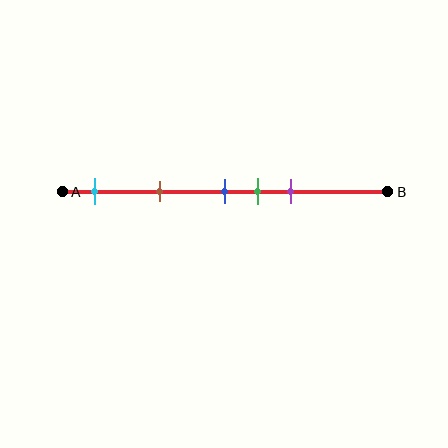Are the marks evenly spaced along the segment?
No, the marks are not evenly spaced.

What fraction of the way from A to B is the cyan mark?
The cyan mark is approximately 10% (0.1) of the way from A to B.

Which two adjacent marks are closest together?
The blue and green marks are the closest adjacent pair.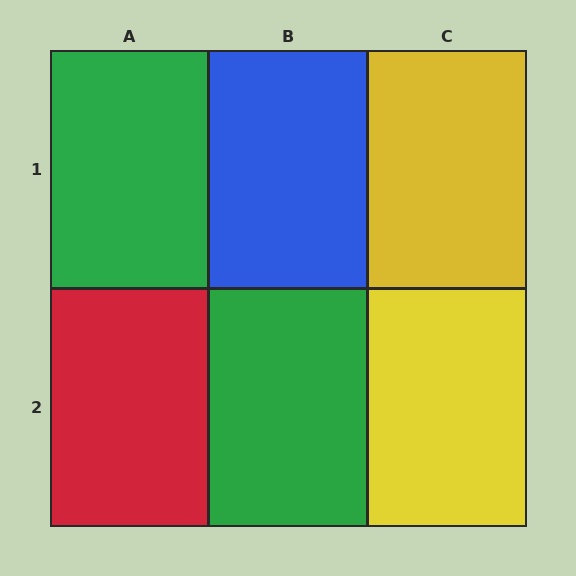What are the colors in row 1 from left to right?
Green, blue, yellow.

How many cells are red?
1 cell is red.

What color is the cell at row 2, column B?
Green.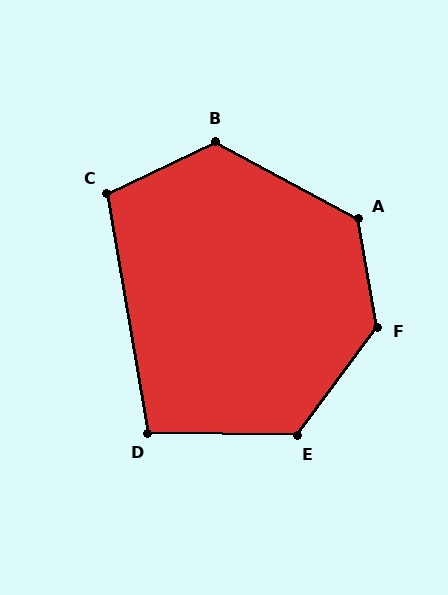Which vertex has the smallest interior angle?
D, at approximately 100 degrees.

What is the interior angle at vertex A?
Approximately 128 degrees (obtuse).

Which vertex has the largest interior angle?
F, at approximately 134 degrees.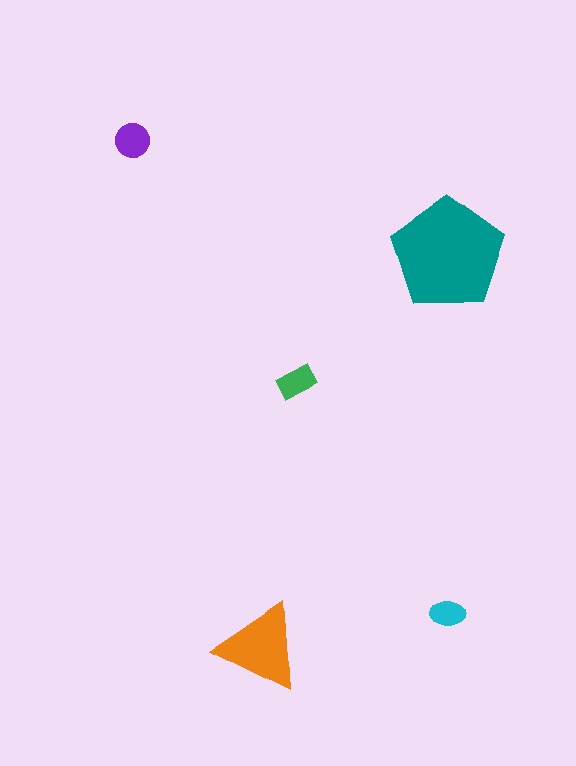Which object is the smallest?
The cyan ellipse.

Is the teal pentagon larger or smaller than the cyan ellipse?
Larger.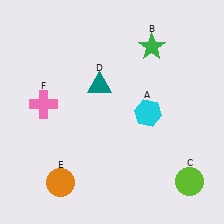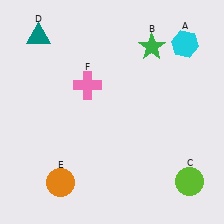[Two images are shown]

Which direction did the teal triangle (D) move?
The teal triangle (D) moved left.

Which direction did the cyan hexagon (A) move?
The cyan hexagon (A) moved up.